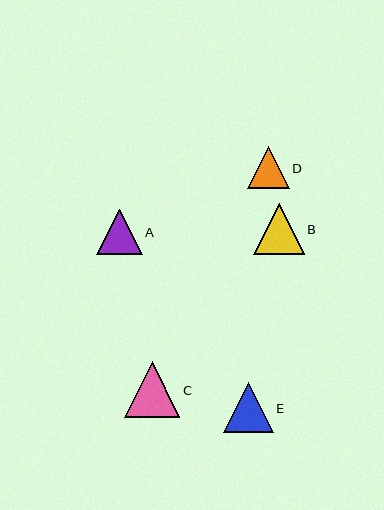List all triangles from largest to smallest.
From largest to smallest: C, B, E, A, D.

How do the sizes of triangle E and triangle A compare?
Triangle E and triangle A are approximately the same size.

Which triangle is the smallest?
Triangle D is the smallest with a size of approximately 42 pixels.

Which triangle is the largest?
Triangle C is the largest with a size of approximately 55 pixels.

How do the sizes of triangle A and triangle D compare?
Triangle A and triangle D are approximately the same size.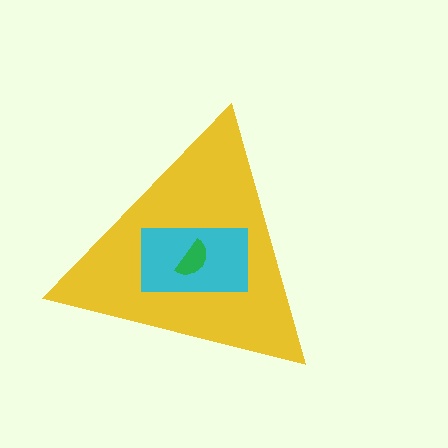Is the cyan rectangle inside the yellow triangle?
Yes.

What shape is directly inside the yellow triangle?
The cyan rectangle.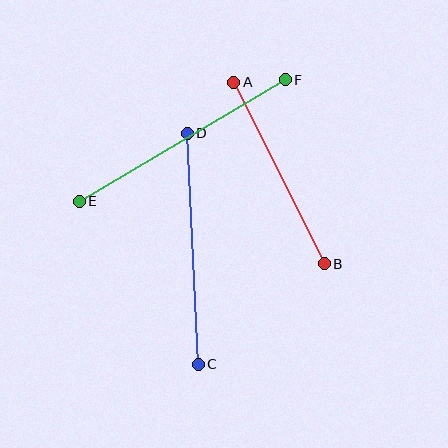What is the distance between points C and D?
The distance is approximately 231 pixels.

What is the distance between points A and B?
The distance is approximately 203 pixels.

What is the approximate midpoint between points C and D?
The midpoint is at approximately (193, 249) pixels.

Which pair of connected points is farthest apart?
Points E and F are farthest apart.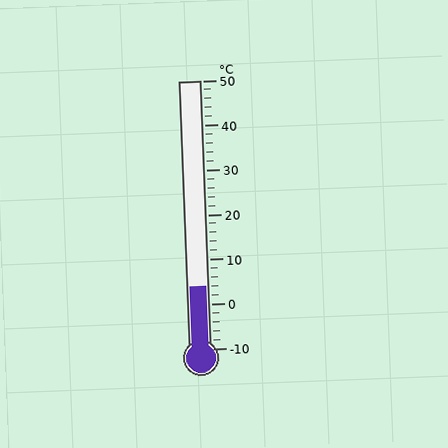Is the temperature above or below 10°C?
The temperature is below 10°C.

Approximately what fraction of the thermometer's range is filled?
The thermometer is filled to approximately 25% of its range.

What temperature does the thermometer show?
The thermometer shows approximately 4°C.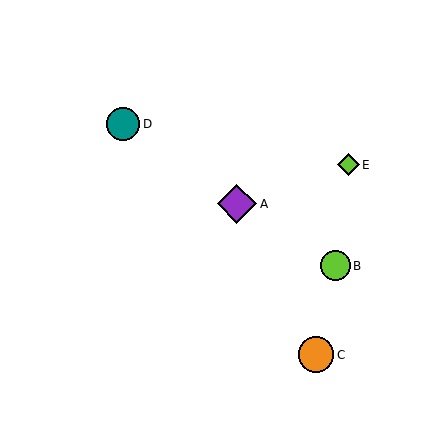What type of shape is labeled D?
Shape D is a teal circle.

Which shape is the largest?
The purple diamond (labeled A) is the largest.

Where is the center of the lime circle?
The center of the lime circle is at (335, 266).